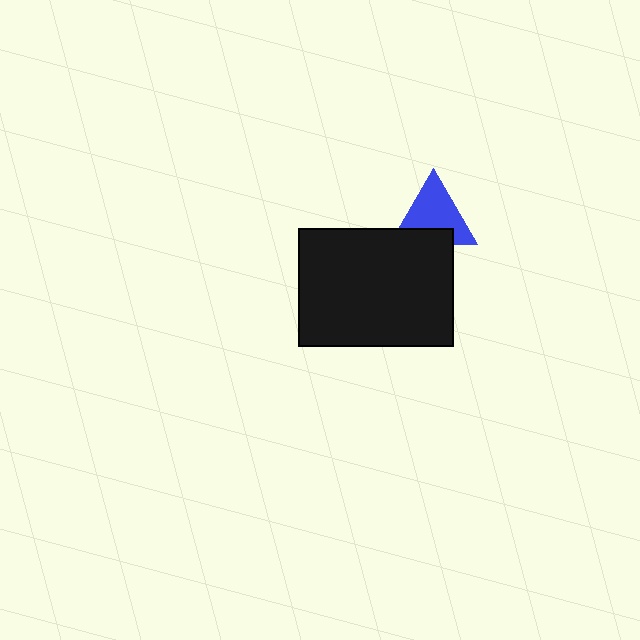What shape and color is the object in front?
The object in front is a black rectangle.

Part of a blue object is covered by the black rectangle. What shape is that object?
It is a triangle.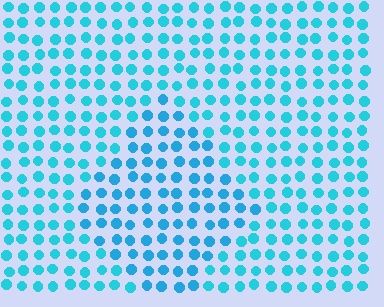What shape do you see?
I see a diamond.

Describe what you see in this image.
The image is filled with small cyan elements in a uniform arrangement. A diamond-shaped region is visible where the elements are tinted to a slightly different hue, forming a subtle color boundary.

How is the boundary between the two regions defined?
The boundary is defined purely by a slight shift in hue (about 13 degrees). Spacing, size, and orientation are identical on both sides.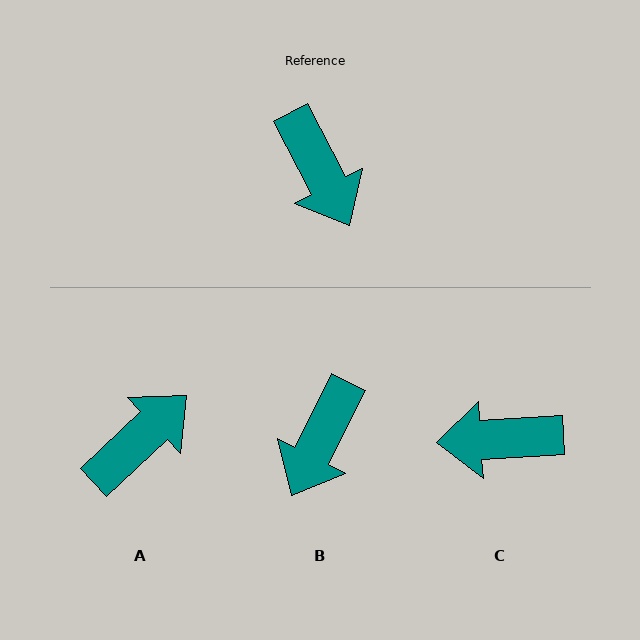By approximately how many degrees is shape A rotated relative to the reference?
Approximately 106 degrees counter-clockwise.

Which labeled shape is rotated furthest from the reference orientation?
C, about 114 degrees away.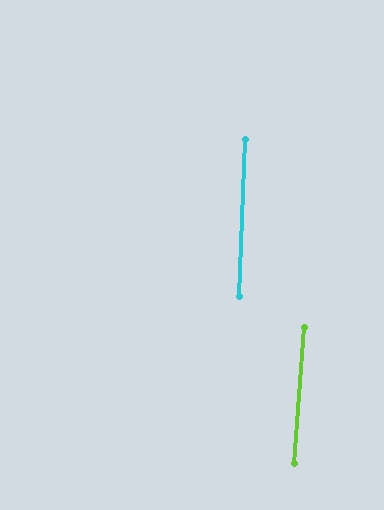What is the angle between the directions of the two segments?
Approximately 2 degrees.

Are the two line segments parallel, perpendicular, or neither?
Parallel — their directions differ by only 1.9°.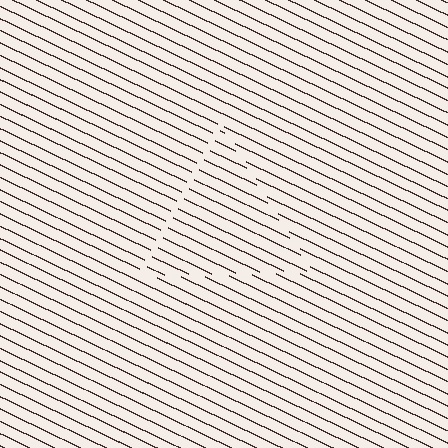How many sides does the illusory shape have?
3 sides — the line-ends trace a triangle.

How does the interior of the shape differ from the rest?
The interior of the shape contains the same grating, shifted by half a period — the contour is defined by the phase discontinuity where line-ends from the inner and outer gratings abut.